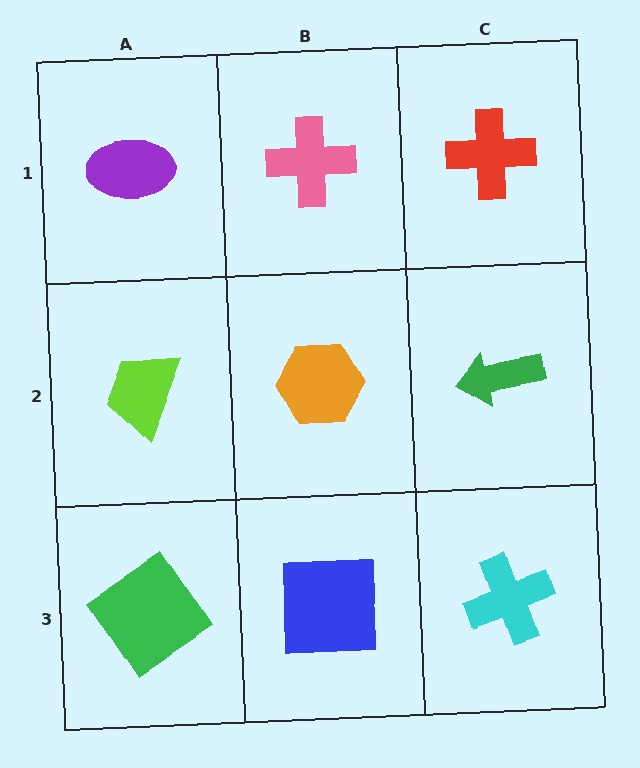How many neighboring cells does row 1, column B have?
3.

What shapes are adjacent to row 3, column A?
A lime trapezoid (row 2, column A), a blue square (row 3, column B).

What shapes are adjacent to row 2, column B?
A pink cross (row 1, column B), a blue square (row 3, column B), a lime trapezoid (row 2, column A), a green arrow (row 2, column C).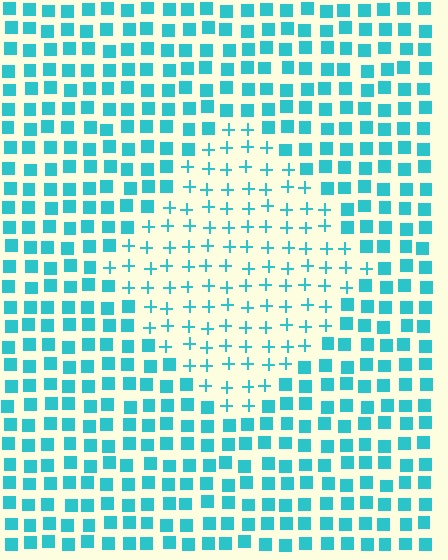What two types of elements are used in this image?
The image uses plus signs inside the diamond region and squares outside it.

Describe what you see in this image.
The image is filled with small cyan elements arranged in a uniform grid. A diamond-shaped region contains plus signs, while the surrounding area contains squares. The boundary is defined purely by the change in element shape.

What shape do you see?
I see a diamond.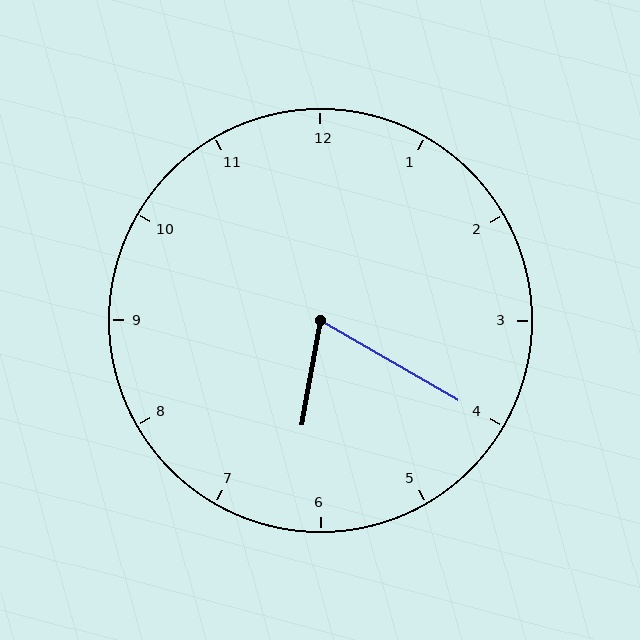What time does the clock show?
6:20.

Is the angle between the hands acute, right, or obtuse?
It is acute.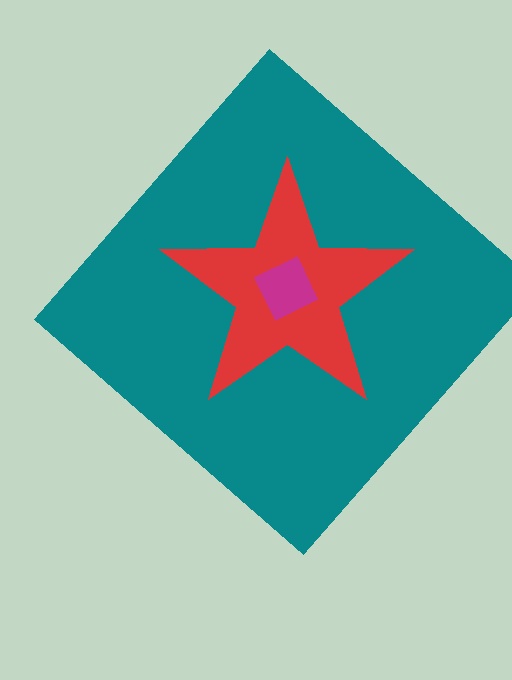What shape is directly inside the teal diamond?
The red star.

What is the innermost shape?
The magenta diamond.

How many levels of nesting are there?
3.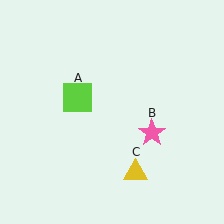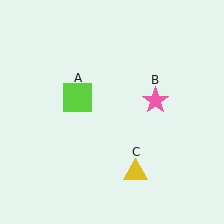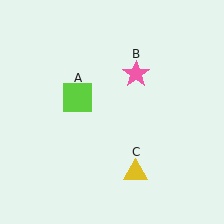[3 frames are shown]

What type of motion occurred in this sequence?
The pink star (object B) rotated counterclockwise around the center of the scene.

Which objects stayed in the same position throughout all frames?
Lime square (object A) and yellow triangle (object C) remained stationary.